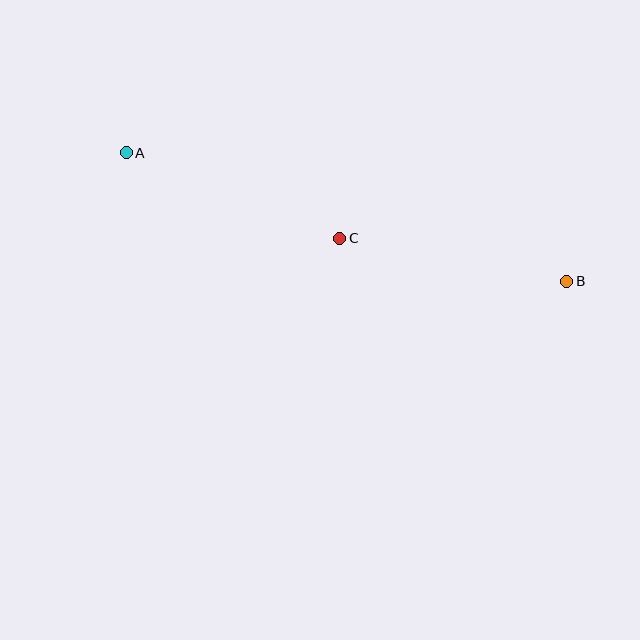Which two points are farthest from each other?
Points A and B are farthest from each other.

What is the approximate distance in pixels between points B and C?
The distance between B and C is approximately 231 pixels.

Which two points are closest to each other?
Points A and C are closest to each other.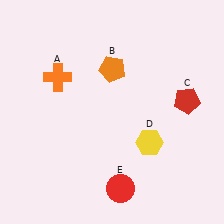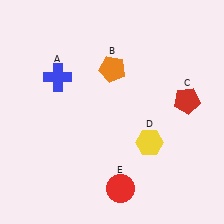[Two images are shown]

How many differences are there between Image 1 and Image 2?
There is 1 difference between the two images.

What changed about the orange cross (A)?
In Image 1, A is orange. In Image 2, it changed to blue.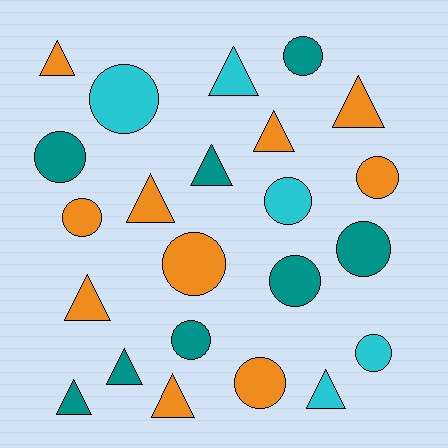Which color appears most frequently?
Orange, with 10 objects.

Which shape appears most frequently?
Circle, with 12 objects.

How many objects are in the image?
There are 23 objects.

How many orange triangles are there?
There are 6 orange triangles.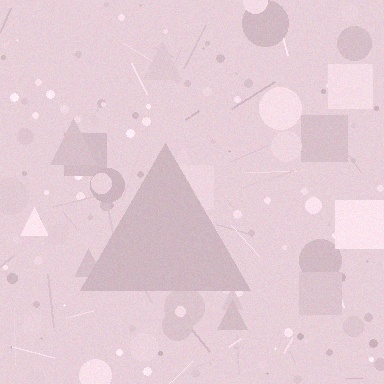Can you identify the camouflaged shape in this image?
The camouflaged shape is a triangle.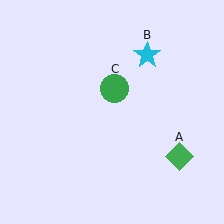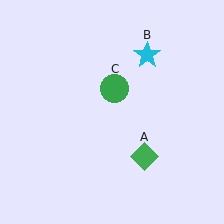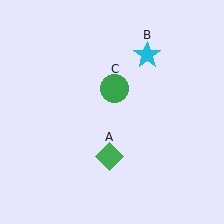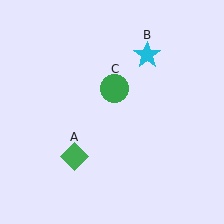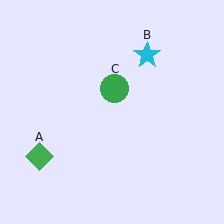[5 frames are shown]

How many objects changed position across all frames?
1 object changed position: green diamond (object A).